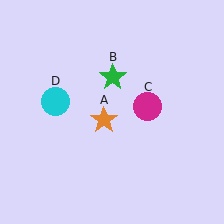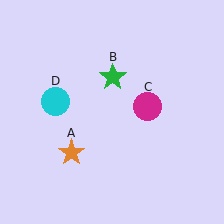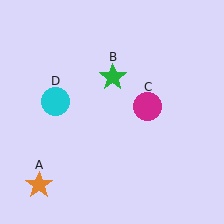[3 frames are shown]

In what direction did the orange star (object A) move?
The orange star (object A) moved down and to the left.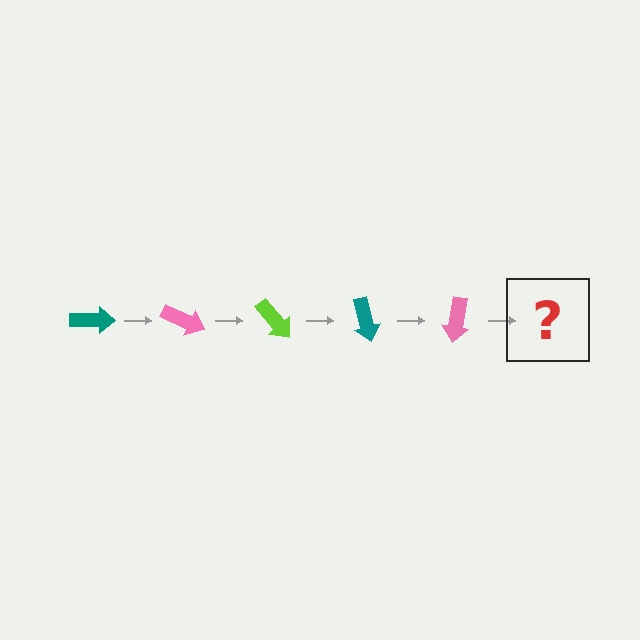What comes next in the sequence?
The next element should be a lime arrow, rotated 125 degrees from the start.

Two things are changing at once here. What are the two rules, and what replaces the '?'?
The two rules are that it rotates 25 degrees each step and the color cycles through teal, pink, and lime. The '?' should be a lime arrow, rotated 125 degrees from the start.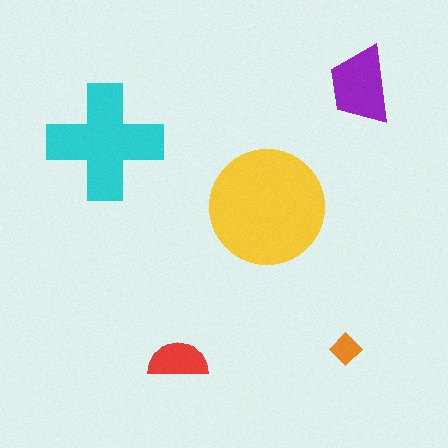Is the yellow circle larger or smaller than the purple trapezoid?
Larger.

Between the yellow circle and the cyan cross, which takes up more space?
The yellow circle.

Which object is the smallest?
The orange diamond.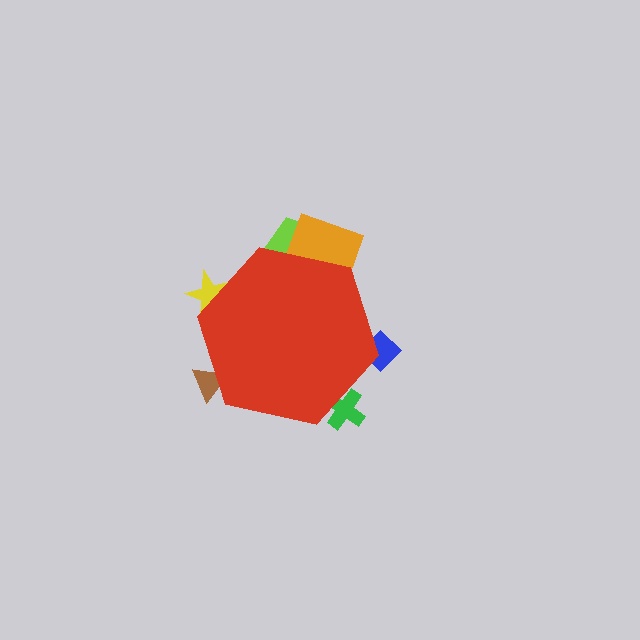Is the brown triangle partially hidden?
Yes, the brown triangle is partially hidden behind the red hexagon.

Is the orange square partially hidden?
Yes, the orange square is partially hidden behind the red hexagon.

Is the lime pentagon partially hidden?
Yes, the lime pentagon is partially hidden behind the red hexagon.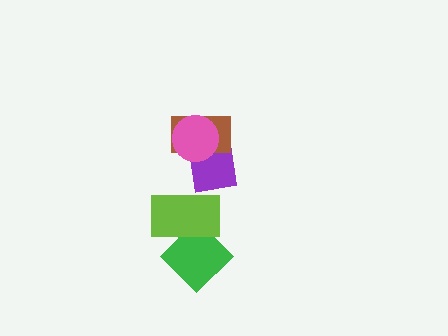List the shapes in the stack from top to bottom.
From top to bottom: the pink circle, the brown rectangle, the purple square, the lime rectangle, the green diamond.